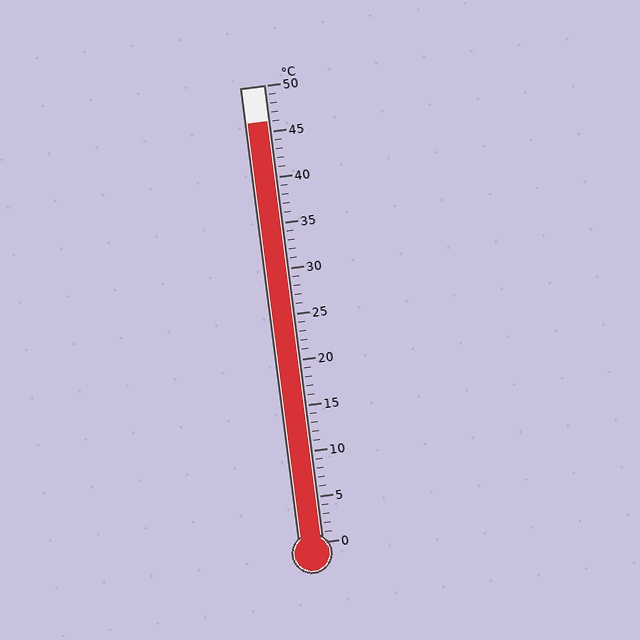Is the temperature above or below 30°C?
The temperature is above 30°C.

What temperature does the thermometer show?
The thermometer shows approximately 46°C.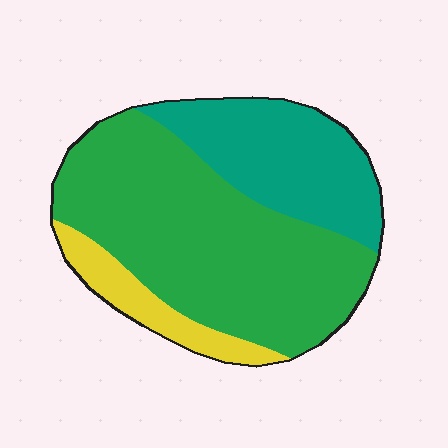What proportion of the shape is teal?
Teal takes up about one quarter (1/4) of the shape.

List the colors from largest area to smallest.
From largest to smallest: green, teal, yellow.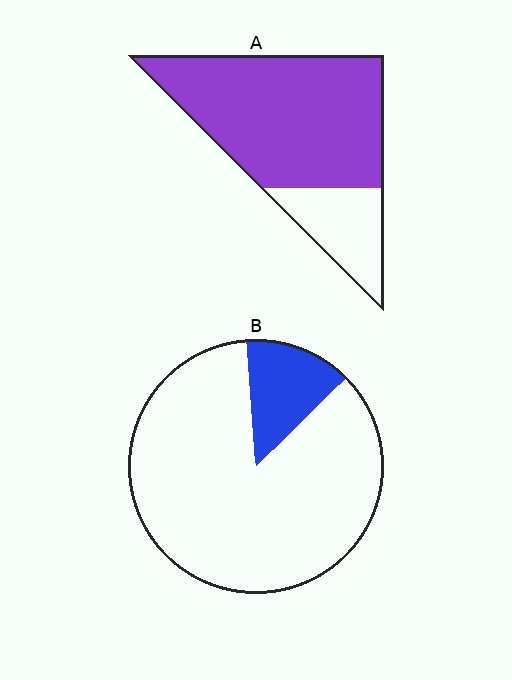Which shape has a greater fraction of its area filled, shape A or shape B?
Shape A.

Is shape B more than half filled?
No.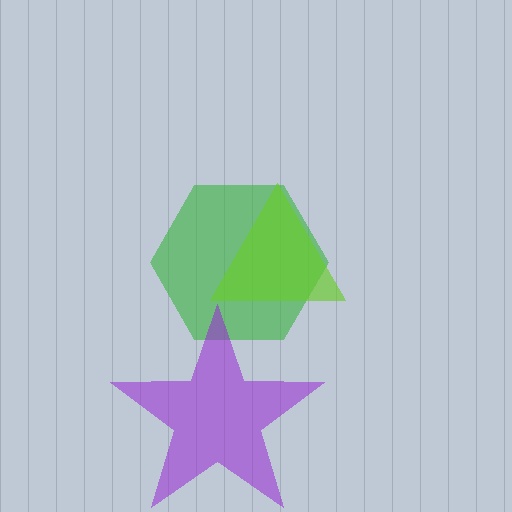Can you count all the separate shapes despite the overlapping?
Yes, there are 3 separate shapes.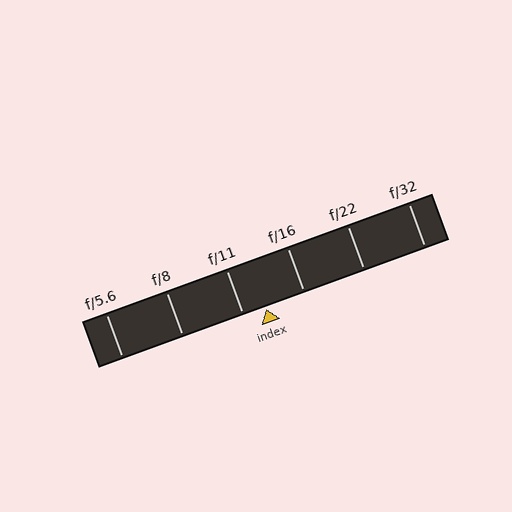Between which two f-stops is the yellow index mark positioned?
The index mark is between f/11 and f/16.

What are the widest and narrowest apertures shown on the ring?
The widest aperture shown is f/5.6 and the narrowest is f/32.